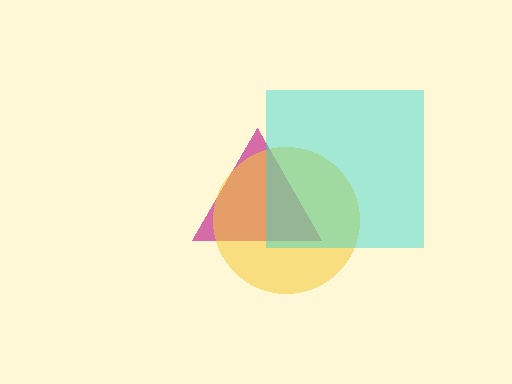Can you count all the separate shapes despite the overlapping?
Yes, there are 3 separate shapes.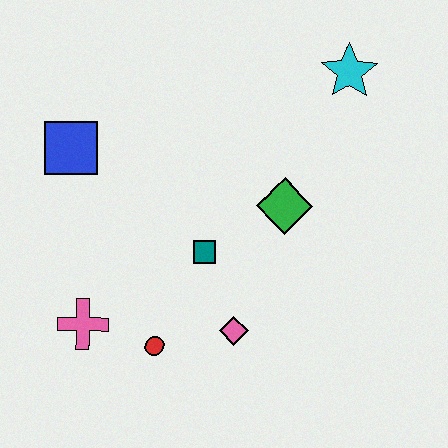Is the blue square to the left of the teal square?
Yes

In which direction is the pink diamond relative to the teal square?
The pink diamond is below the teal square.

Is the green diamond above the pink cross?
Yes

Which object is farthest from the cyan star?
The pink cross is farthest from the cyan star.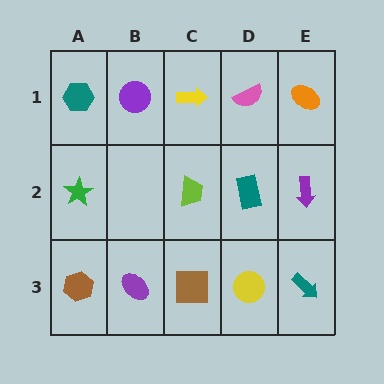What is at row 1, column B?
A purple circle.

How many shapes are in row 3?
5 shapes.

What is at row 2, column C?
A lime trapezoid.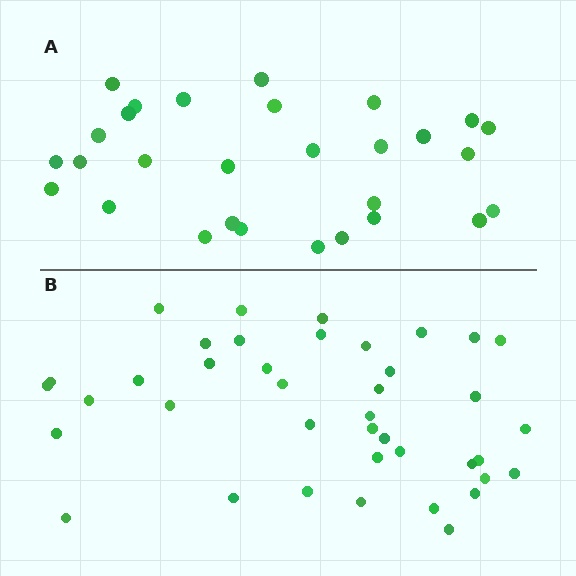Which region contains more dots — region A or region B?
Region B (the bottom region) has more dots.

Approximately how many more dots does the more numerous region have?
Region B has roughly 12 or so more dots than region A.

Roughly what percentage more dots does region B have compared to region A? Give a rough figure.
About 40% more.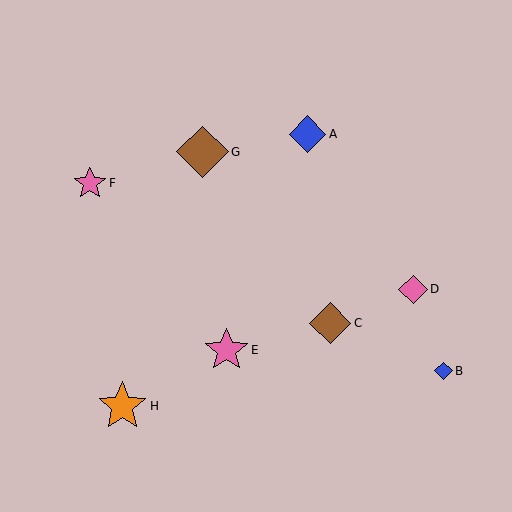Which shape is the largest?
The brown diamond (labeled G) is the largest.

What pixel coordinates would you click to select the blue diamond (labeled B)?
Click at (443, 371) to select the blue diamond B.